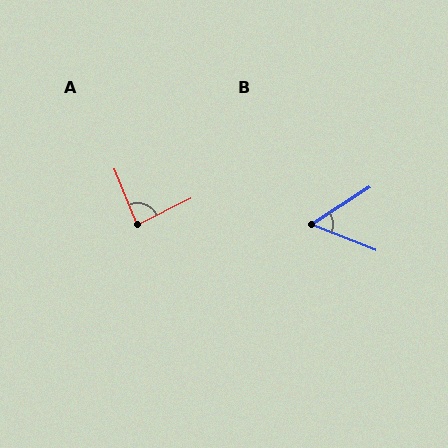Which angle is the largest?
A, at approximately 86 degrees.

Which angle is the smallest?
B, at approximately 54 degrees.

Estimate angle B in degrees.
Approximately 54 degrees.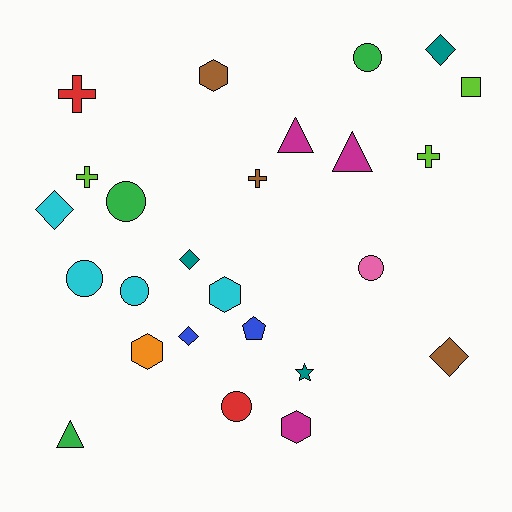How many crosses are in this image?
There are 4 crosses.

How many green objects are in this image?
There are 3 green objects.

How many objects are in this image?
There are 25 objects.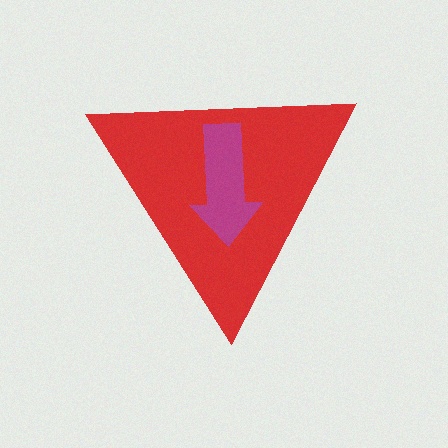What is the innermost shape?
The magenta arrow.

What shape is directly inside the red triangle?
The magenta arrow.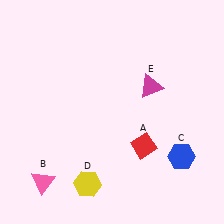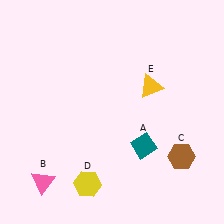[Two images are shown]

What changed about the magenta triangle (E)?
In Image 1, E is magenta. In Image 2, it changed to yellow.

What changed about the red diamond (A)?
In Image 1, A is red. In Image 2, it changed to teal.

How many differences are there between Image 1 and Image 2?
There are 3 differences between the two images.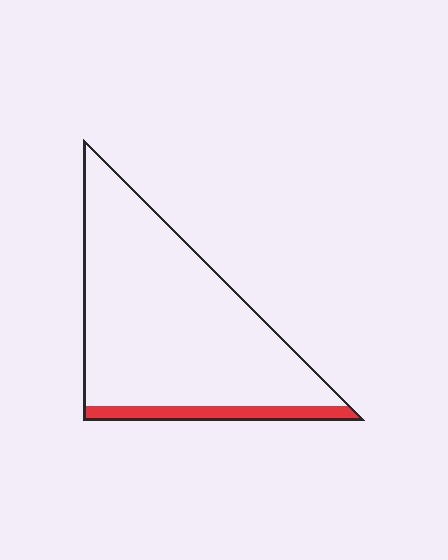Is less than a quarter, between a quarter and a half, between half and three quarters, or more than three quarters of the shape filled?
Less than a quarter.